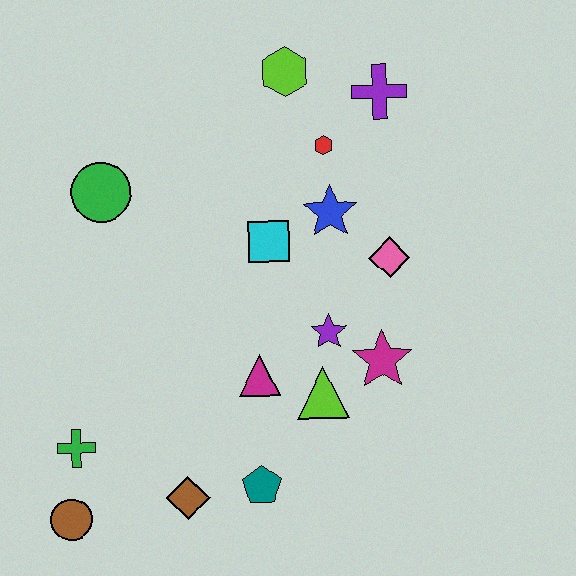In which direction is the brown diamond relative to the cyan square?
The brown diamond is below the cyan square.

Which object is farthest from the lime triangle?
The lime hexagon is farthest from the lime triangle.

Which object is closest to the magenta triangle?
The lime triangle is closest to the magenta triangle.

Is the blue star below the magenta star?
No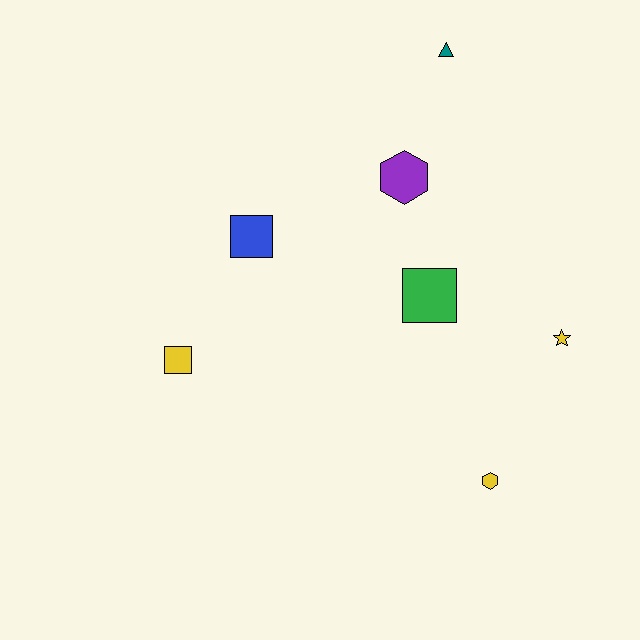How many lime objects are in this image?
There are no lime objects.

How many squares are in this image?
There are 3 squares.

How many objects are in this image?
There are 7 objects.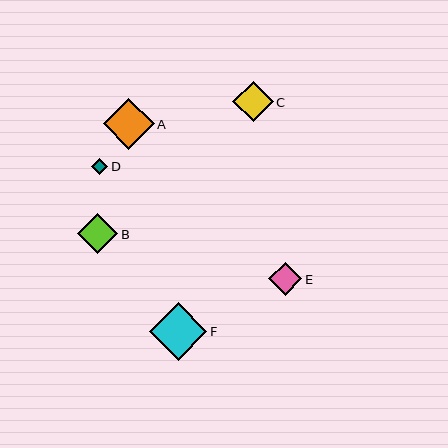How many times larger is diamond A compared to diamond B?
Diamond A is approximately 1.2 times the size of diamond B.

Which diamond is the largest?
Diamond F is the largest with a size of approximately 58 pixels.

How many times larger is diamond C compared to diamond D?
Diamond C is approximately 2.5 times the size of diamond D.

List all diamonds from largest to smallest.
From largest to smallest: F, A, B, C, E, D.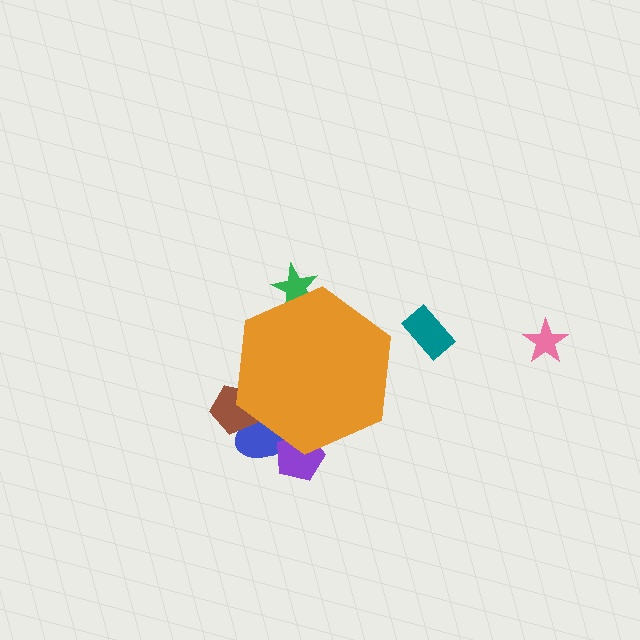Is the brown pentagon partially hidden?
Yes, the brown pentagon is partially hidden behind the orange hexagon.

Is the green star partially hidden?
Yes, the green star is partially hidden behind the orange hexagon.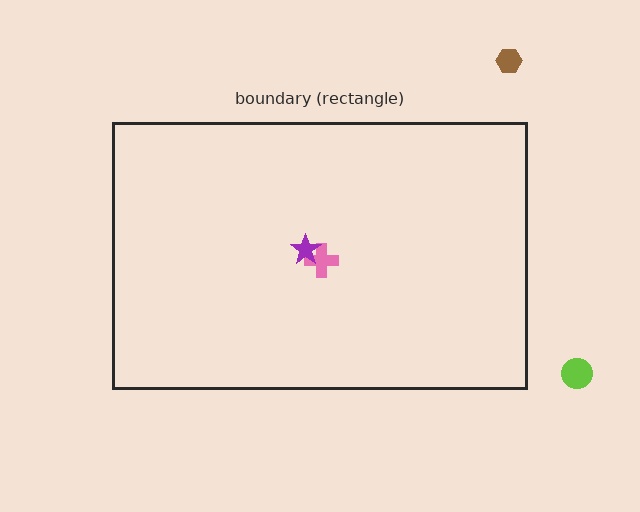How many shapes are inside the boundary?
2 inside, 2 outside.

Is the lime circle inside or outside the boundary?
Outside.